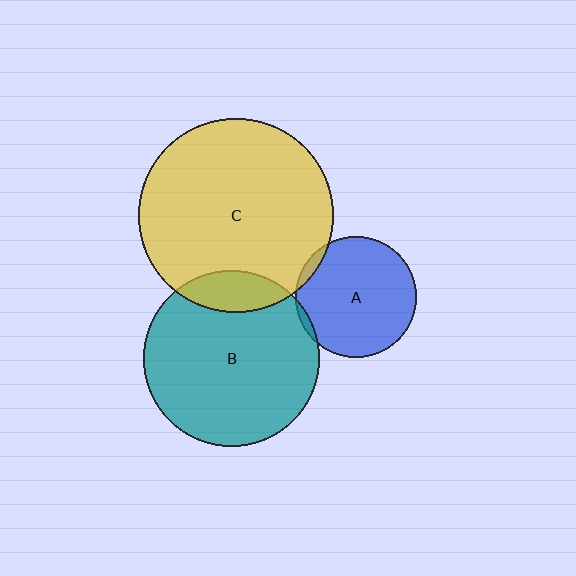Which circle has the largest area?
Circle C (yellow).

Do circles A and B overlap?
Yes.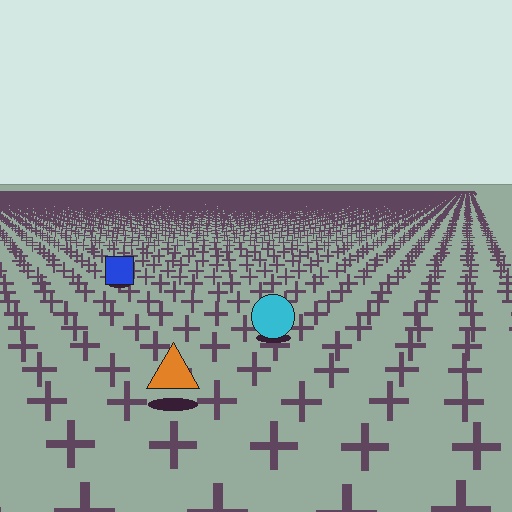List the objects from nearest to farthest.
From nearest to farthest: the orange triangle, the cyan circle, the blue square.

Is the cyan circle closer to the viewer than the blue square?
Yes. The cyan circle is closer — you can tell from the texture gradient: the ground texture is coarser near it.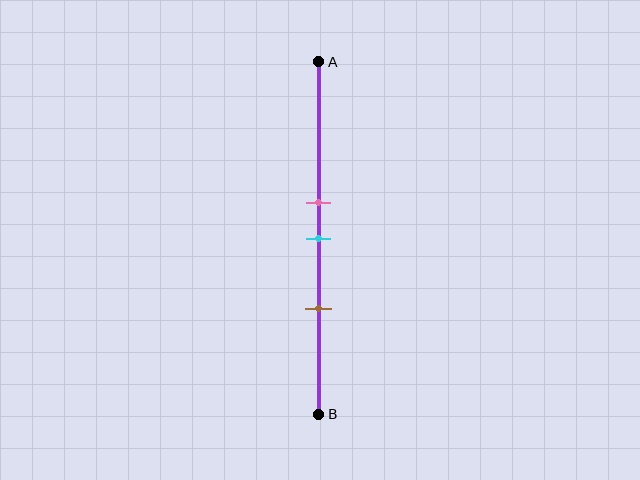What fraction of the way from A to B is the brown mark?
The brown mark is approximately 70% (0.7) of the way from A to B.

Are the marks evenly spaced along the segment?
Yes, the marks are approximately evenly spaced.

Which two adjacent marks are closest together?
The pink and cyan marks are the closest adjacent pair.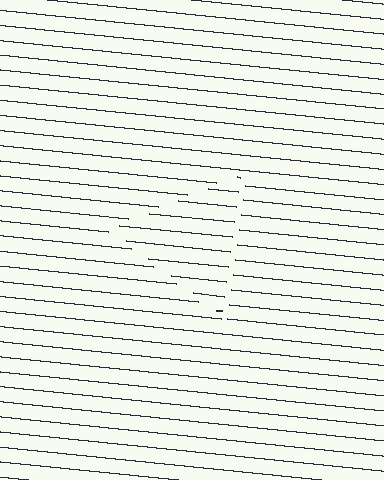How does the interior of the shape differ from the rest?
The interior of the shape contains the same grating, shifted by half a period — the contour is defined by the phase discontinuity where line-ends from the inner and outer gratings abut.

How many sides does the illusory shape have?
3 sides — the line-ends trace a triangle.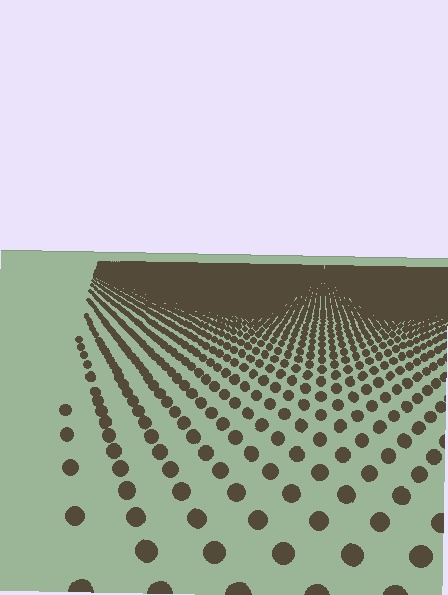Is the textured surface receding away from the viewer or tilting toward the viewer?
The surface is receding away from the viewer. Texture elements get smaller and denser toward the top.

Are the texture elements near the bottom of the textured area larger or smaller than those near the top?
Larger. Near the bottom, elements are closer to the viewer and appear at a bigger on-screen size.